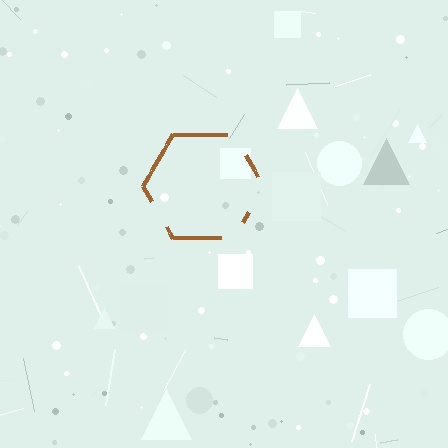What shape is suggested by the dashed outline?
The dashed outline suggests a hexagon.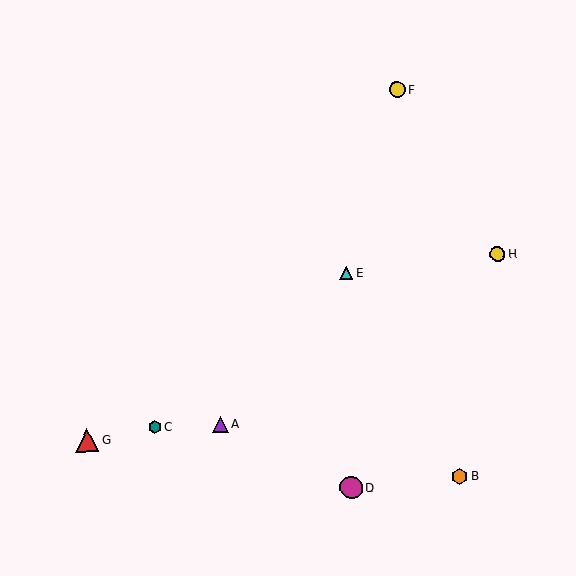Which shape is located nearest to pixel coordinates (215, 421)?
The purple triangle (labeled A) at (221, 424) is nearest to that location.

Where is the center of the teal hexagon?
The center of the teal hexagon is at (155, 427).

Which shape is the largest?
The red triangle (labeled G) is the largest.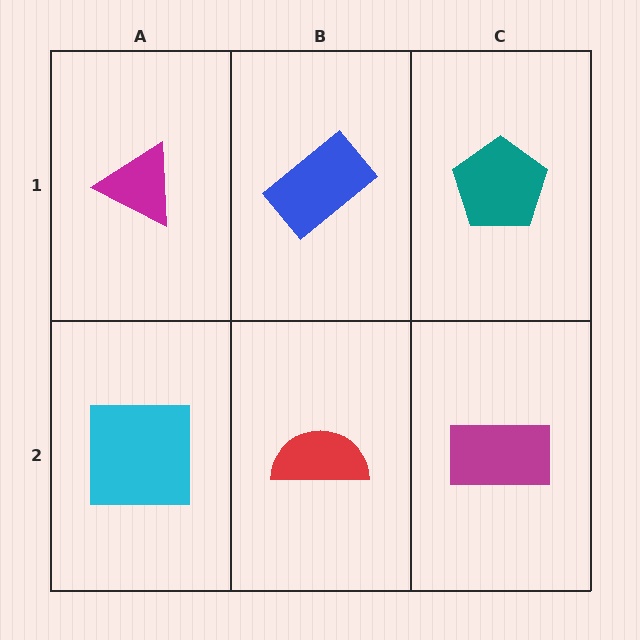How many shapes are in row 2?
3 shapes.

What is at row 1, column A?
A magenta triangle.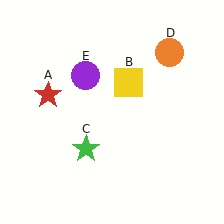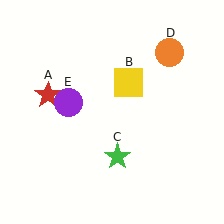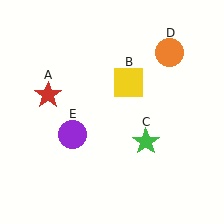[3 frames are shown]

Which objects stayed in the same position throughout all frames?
Red star (object A) and yellow square (object B) and orange circle (object D) remained stationary.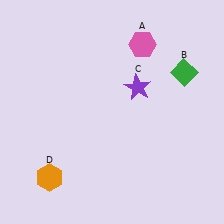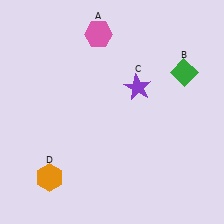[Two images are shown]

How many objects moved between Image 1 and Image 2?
1 object moved between the two images.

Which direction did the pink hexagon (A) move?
The pink hexagon (A) moved left.